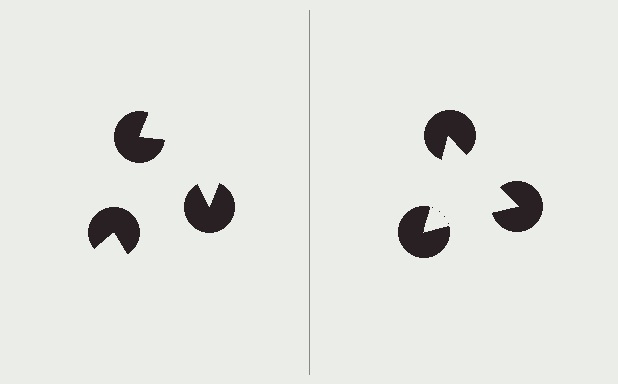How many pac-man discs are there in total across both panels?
6 — 3 on each side.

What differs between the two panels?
The pac-man discs are positioned identically on both sides; only the wedge orientations differ. On the right they align to a triangle; on the left they are misaligned.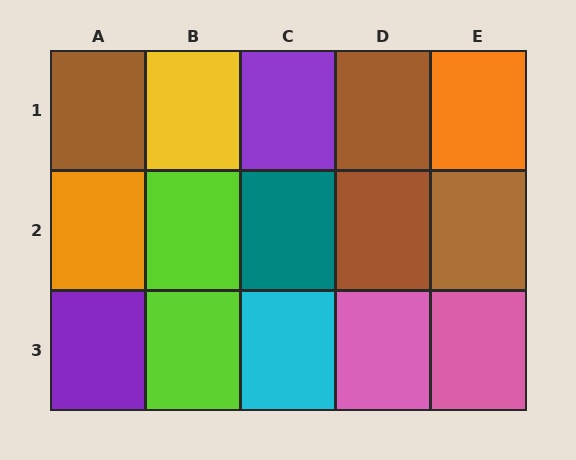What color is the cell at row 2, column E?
Brown.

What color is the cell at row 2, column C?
Teal.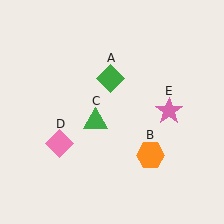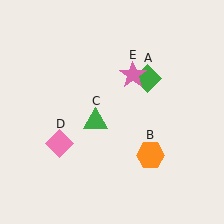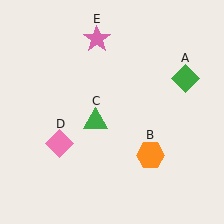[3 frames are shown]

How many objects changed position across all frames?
2 objects changed position: green diamond (object A), pink star (object E).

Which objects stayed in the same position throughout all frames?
Orange hexagon (object B) and green triangle (object C) and pink diamond (object D) remained stationary.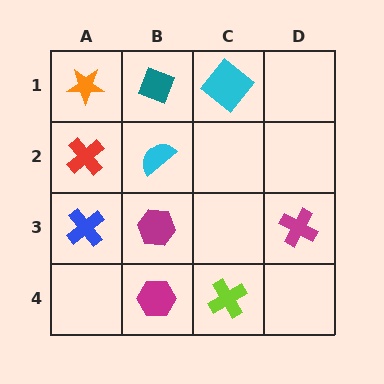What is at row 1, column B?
A teal diamond.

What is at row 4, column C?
A lime cross.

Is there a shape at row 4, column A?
No, that cell is empty.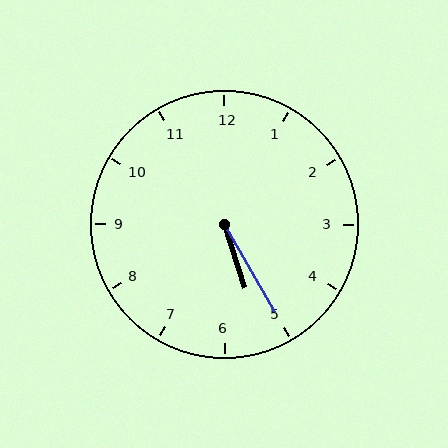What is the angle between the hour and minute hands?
Approximately 12 degrees.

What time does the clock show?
5:25.